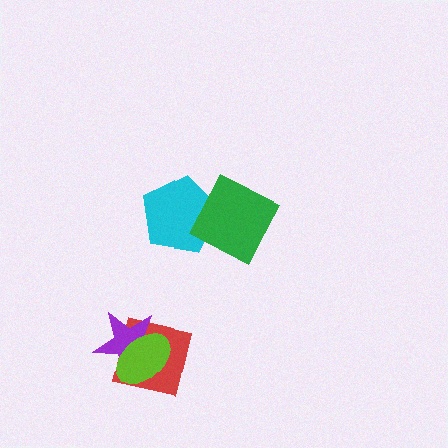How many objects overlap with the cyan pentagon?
1 object overlaps with the cyan pentagon.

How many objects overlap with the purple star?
2 objects overlap with the purple star.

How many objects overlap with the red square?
2 objects overlap with the red square.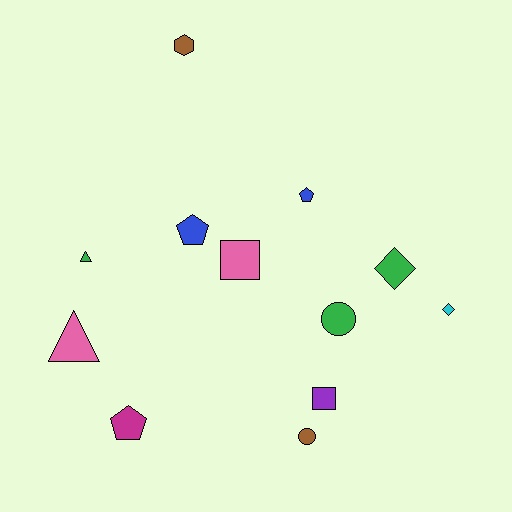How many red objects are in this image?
There are no red objects.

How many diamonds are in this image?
There are 2 diamonds.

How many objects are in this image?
There are 12 objects.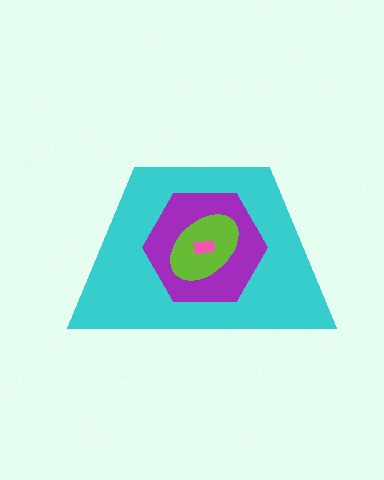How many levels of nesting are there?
4.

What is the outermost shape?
The cyan trapezoid.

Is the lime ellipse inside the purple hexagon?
Yes.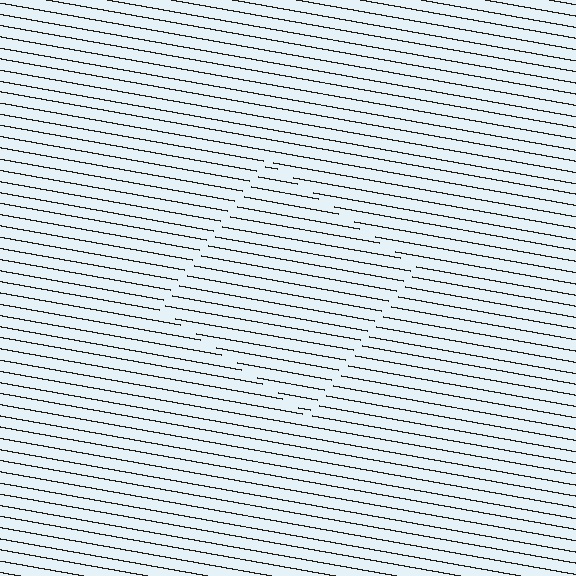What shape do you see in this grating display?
An illusory square. The interior of the shape contains the same grating, shifted by half a period — the contour is defined by the phase discontinuity where line-ends from the inner and outer gratings abut.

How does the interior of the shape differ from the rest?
The interior of the shape contains the same grating, shifted by half a period — the contour is defined by the phase discontinuity where line-ends from the inner and outer gratings abut.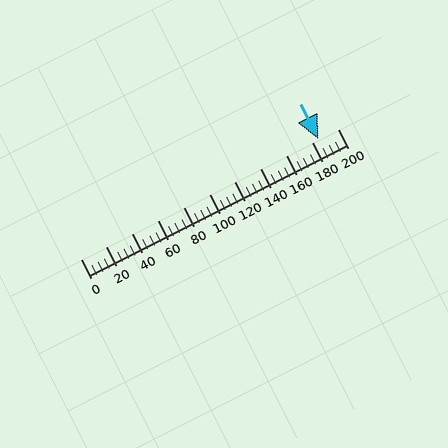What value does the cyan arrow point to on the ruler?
The cyan arrow points to approximately 185.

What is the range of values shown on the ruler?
The ruler shows values from 0 to 200.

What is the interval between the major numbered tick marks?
The major tick marks are spaced 20 units apart.